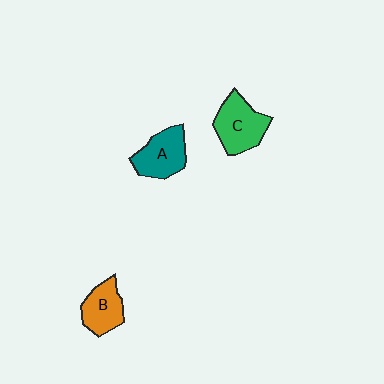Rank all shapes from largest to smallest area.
From largest to smallest: C (green), A (teal), B (orange).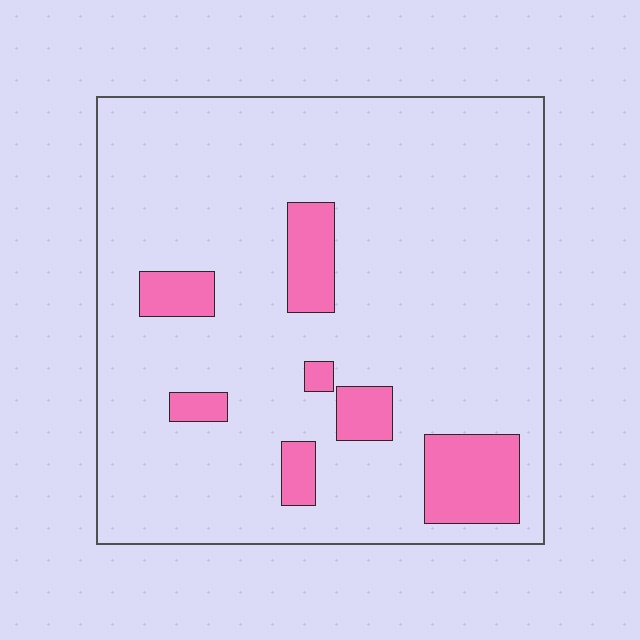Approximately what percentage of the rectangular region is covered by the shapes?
Approximately 15%.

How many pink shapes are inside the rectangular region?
7.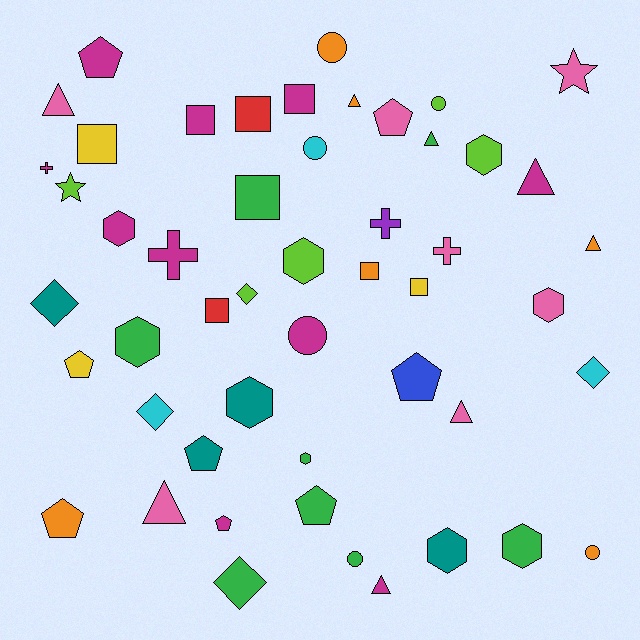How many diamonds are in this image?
There are 5 diamonds.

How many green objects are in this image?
There are 8 green objects.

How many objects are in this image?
There are 50 objects.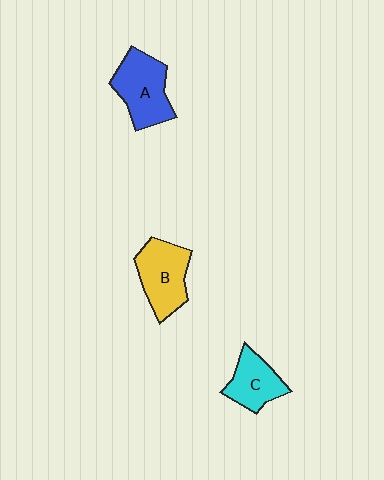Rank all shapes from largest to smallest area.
From largest to smallest: A (blue), B (yellow), C (cyan).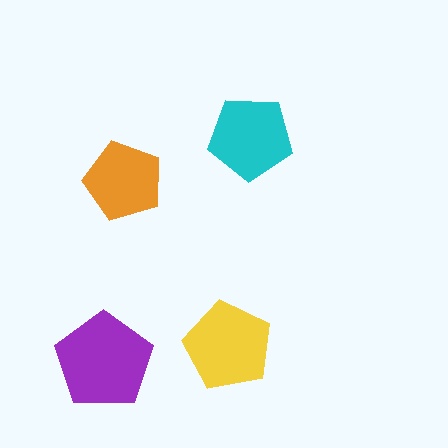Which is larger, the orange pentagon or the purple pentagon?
The purple one.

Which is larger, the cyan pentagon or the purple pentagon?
The purple one.